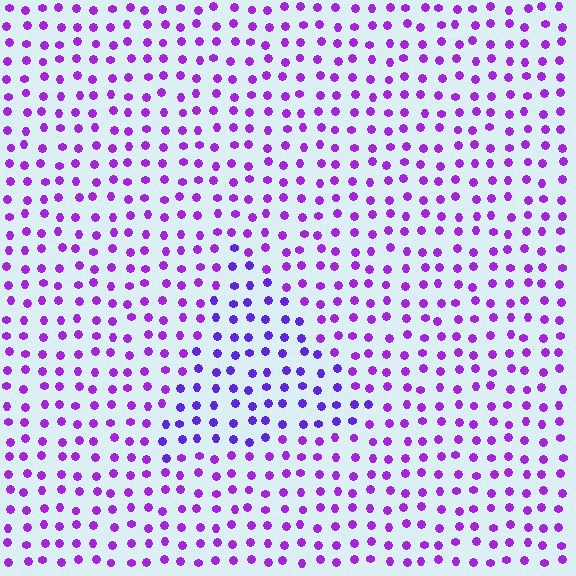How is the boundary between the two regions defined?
The boundary is defined purely by a slight shift in hue (about 24 degrees). Spacing, size, and orientation are identical on both sides.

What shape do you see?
I see a triangle.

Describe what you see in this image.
The image is filled with small purple elements in a uniform arrangement. A triangle-shaped region is visible where the elements are tinted to a slightly different hue, forming a subtle color boundary.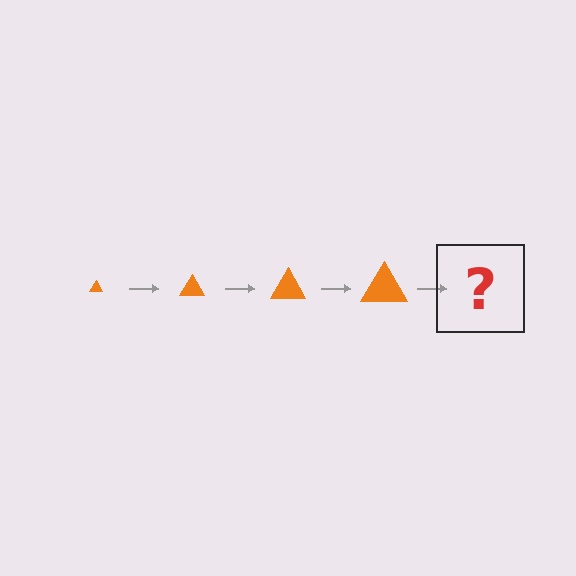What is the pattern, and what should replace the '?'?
The pattern is that the triangle gets progressively larger each step. The '?' should be an orange triangle, larger than the previous one.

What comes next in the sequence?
The next element should be an orange triangle, larger than the previous one.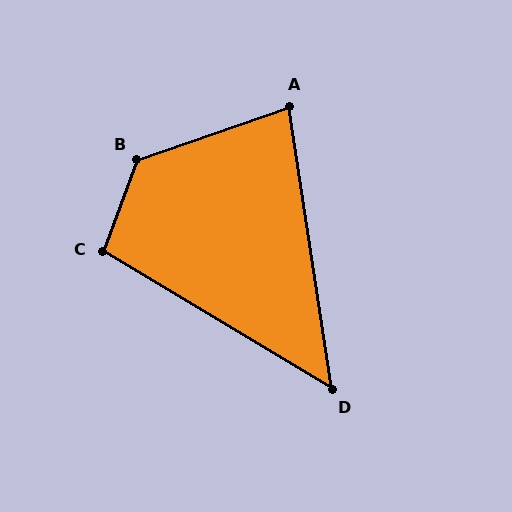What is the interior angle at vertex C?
Approximately 100 degrees (obtuse).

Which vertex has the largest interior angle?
B, at approximately 130 degrees.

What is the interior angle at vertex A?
Approximately 80 degrees (acute).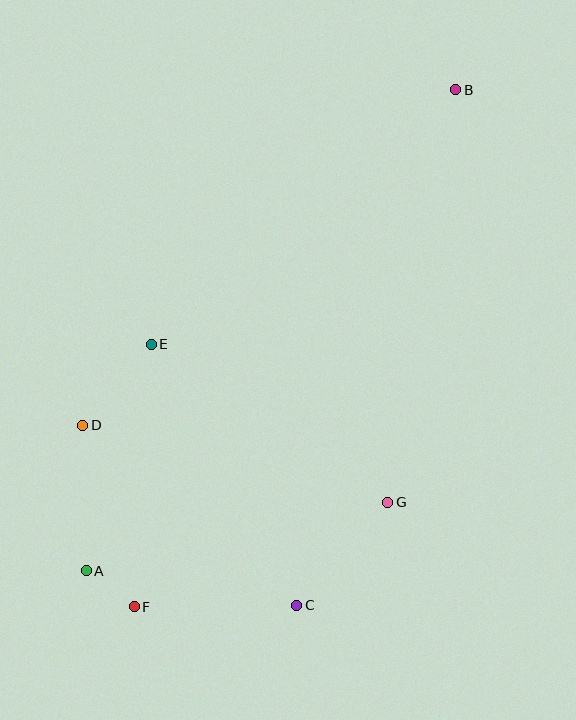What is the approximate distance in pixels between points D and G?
The distance between D and G is approximately 314 pixels.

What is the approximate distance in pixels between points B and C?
The distance between B and C is approximately 539 pixels.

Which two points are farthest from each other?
Points B and F are farthest from each other.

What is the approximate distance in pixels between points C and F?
The distance between C and F is approximately 163 pixels.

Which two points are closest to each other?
Points A and F are closest to each other.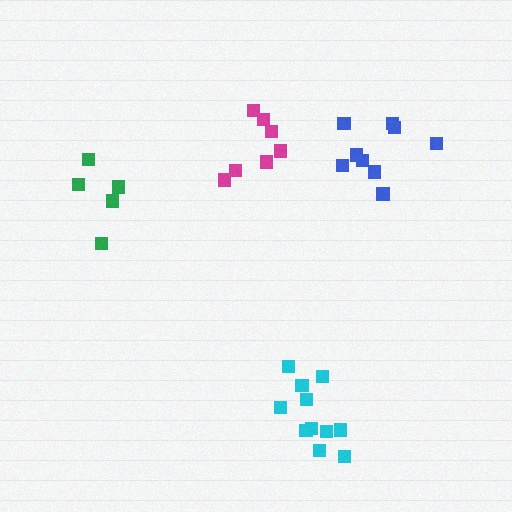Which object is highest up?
The blue cluster is topmost.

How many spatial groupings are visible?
There are 4 spatial groupings.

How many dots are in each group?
Group 1: 11 dots, Group 2: 7 dots, Group 3: 5 dots, Group 4: 9 dots (32 total).